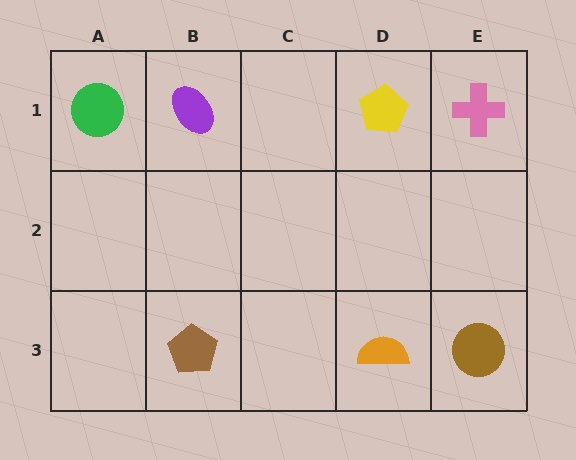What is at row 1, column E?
A pink cross.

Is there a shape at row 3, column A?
No, that cell is empty.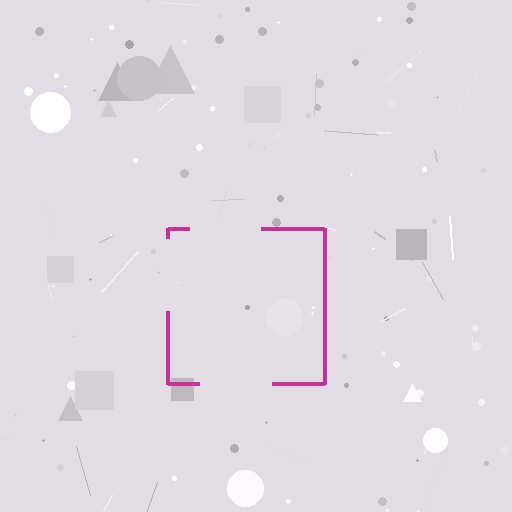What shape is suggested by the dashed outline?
The dashed outline suggests a square.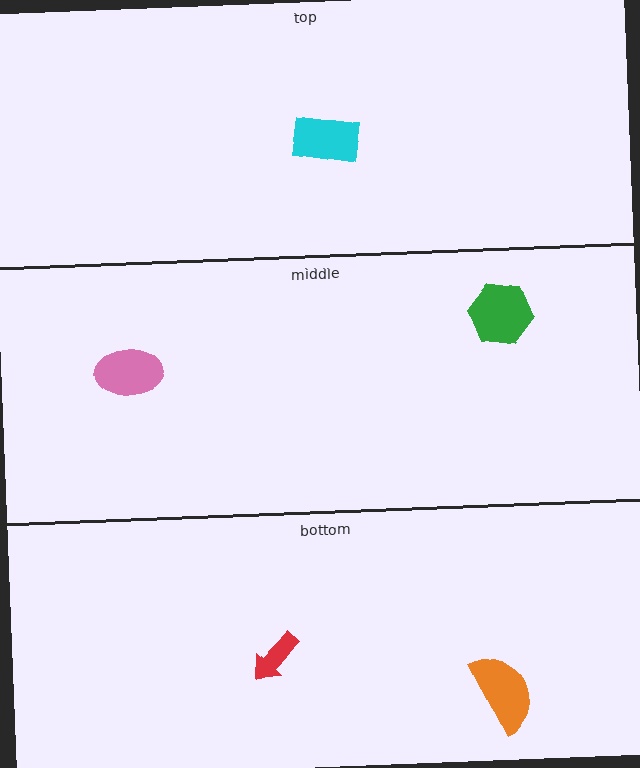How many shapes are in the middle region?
2.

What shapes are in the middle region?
The pink ellipse, the green hexagon.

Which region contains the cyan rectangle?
The top region.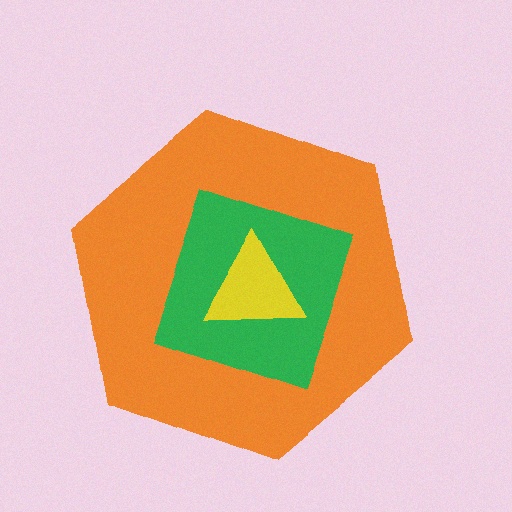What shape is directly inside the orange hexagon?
The green square.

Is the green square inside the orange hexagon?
Yes.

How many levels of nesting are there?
3.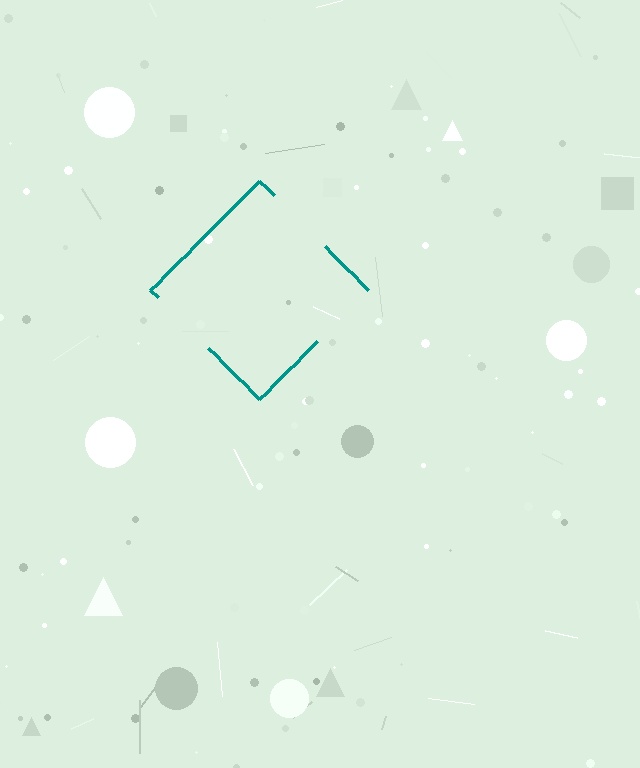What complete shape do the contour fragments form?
The contour fragments form a diamond.